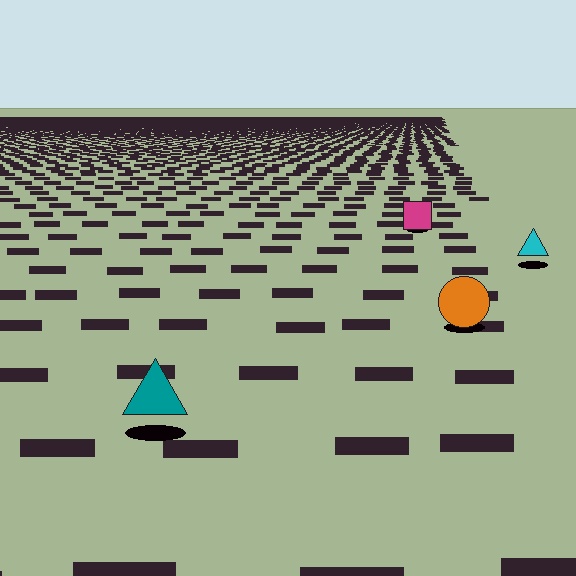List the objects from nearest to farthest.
From nearest to farthest: the teal triangle, the orange circle, the cyan triangle, the magenta square.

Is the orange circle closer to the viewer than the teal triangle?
No. The teal triangle is closer — you can tell from the texture gradient: the ground texture is coarser near it.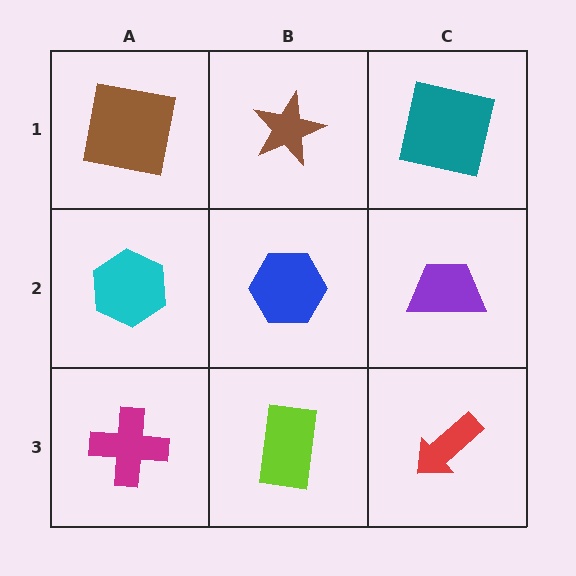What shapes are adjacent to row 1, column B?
A blue hexagon (row 2, column B), a brown square (row 1, column A), a teal square (row 1, column C).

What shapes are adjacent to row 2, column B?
A brown star (row 1, column B), a lime rectangle (row 3, column B), a cyan hexagon (row 2, column A), a purple trapezoid (row 2, column C).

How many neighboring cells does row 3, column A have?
2.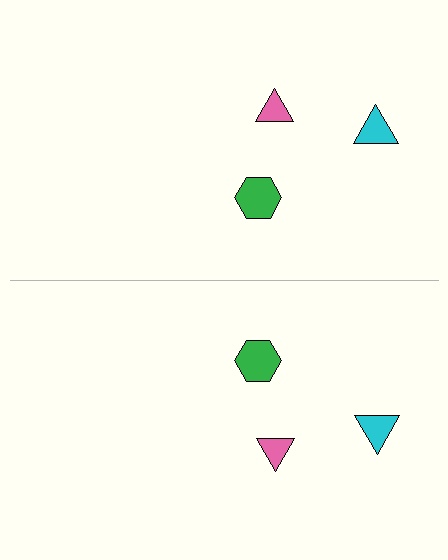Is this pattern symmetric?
Yes, this pattern has bilateral (reflection) symmetry.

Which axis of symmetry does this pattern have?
The pattern has a horizontal axis of symmetry running through the center of the image.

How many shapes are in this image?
There are 6 shapes in this image.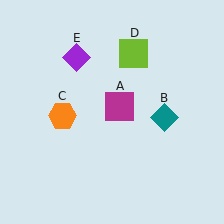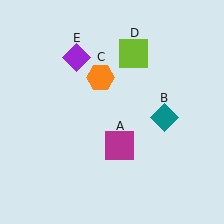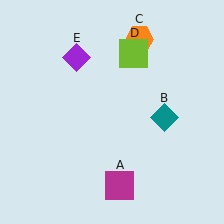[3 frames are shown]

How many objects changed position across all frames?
2 objects changed position: magenta square (object A), orange hexagon (object C).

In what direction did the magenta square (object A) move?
The magenta square (object A) moved down.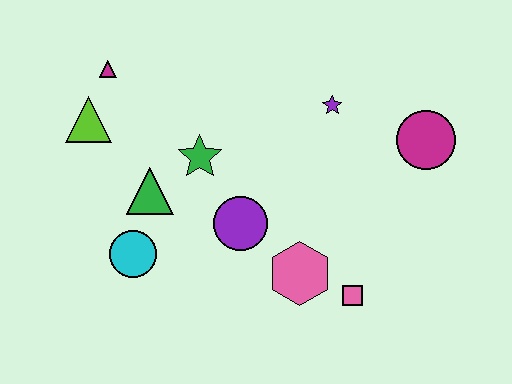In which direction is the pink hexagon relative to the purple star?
The pink hexagon is below the purple star.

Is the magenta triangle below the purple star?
No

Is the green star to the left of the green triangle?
No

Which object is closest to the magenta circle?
The purple star is closest to the magenta circle.